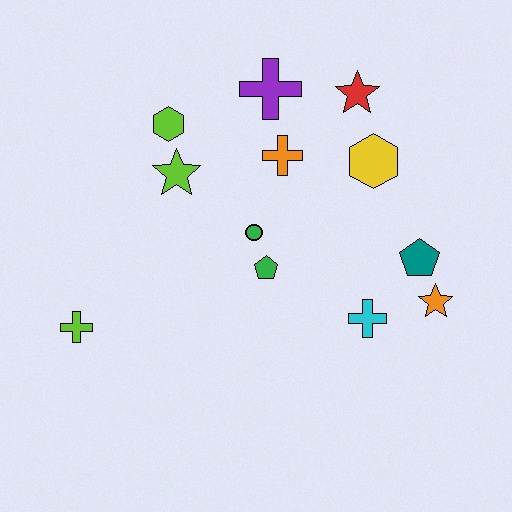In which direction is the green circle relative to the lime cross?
The green circle is to the right of the lime cross.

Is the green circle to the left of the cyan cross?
Yes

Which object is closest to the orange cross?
The purple cross is closest to the orange cross.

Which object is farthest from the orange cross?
The lime cross is farthest from the orange cross.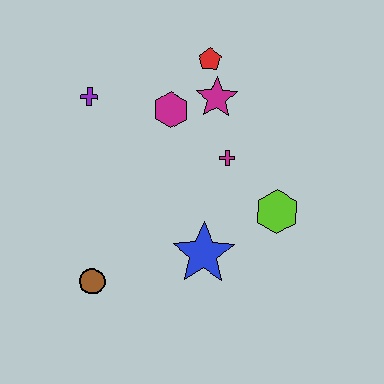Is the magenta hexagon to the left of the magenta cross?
Yes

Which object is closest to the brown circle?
The blue star is closest to the brown circle.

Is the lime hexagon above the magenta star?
No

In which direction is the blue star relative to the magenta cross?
The blue star is below the magenta cross.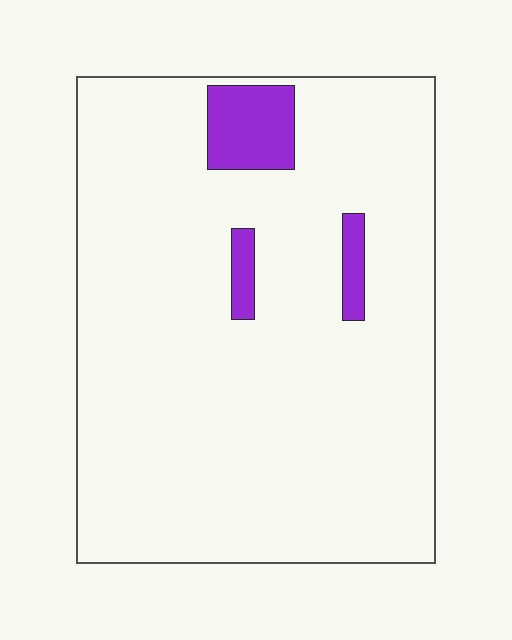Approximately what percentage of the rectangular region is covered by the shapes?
Approximately 5%.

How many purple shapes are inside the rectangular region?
3.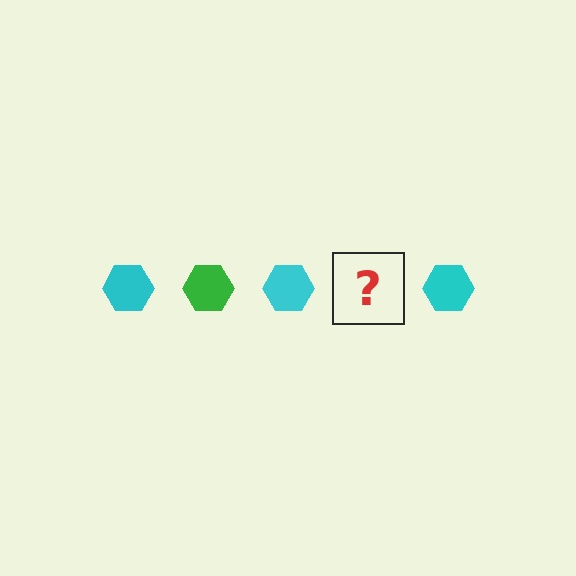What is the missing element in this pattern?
The missing element is a green hexagon.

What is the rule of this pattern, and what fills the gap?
The rule is that the pattern cycles through cyan, green hexagons. The gap should be filled with a green hexagon.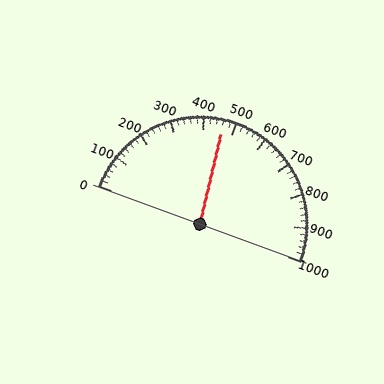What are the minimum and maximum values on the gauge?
The gauge ranges from 0 to 1000.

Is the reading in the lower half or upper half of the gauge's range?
The reading is in the lower half of the range (0 to 1000).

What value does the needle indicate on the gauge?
The needle indicates approximately 460.